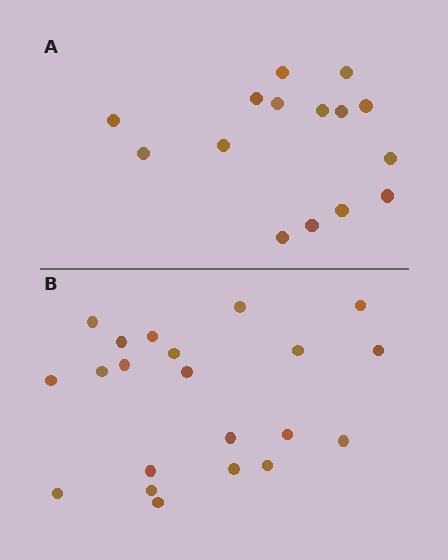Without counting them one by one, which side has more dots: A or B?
Region B (the bottom region) has more dots.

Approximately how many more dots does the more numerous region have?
Region B has about 6 more dots than region A.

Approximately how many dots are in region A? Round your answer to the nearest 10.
About 20 dots. (The exact count is 15, which rounds to 20.)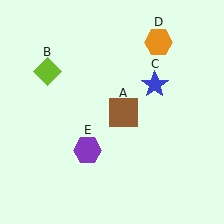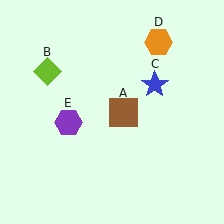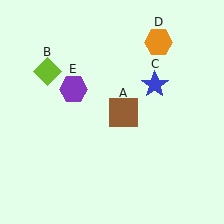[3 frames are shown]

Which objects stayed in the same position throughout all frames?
Brown square (object A) and lime diamond (object B) and blue star (object C) and orange hexagon (object D) remained stationary.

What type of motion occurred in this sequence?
The purple hexagon (object E) rotated clockwise around the center of the scene.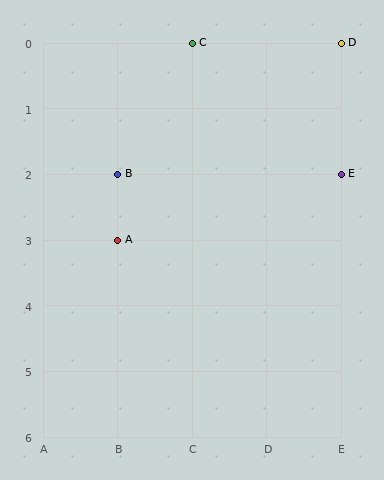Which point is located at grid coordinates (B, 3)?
Point A is at (B, 3).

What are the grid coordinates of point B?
Point B is at grid coordinates (B, 2).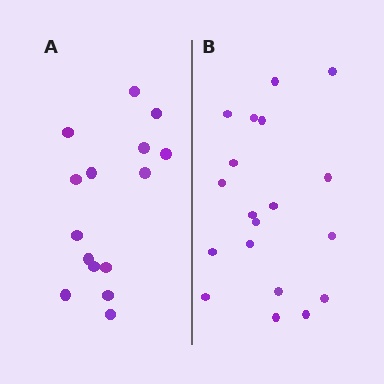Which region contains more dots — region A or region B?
Region B (the right region) has more dots.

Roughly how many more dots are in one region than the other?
Region B has about 4 more dots than region A.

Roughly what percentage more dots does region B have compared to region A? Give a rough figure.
About 25% more.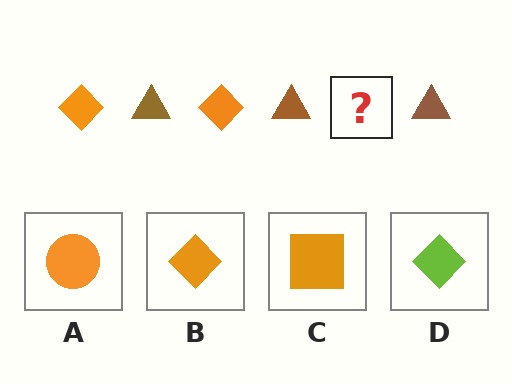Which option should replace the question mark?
Option B.